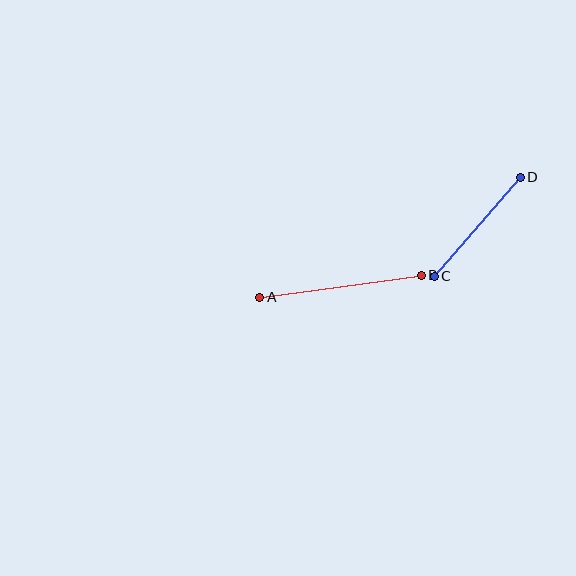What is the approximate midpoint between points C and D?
The midpoint is at approximately (477, 227) pixels.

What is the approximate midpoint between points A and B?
The midpoint is at approximately (340, 286) pixels.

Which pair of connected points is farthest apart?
Points A and B are farthest apart.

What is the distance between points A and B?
The distance is approximately 163 pixels.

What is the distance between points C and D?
The distance is approximately 131 pixels.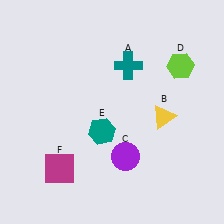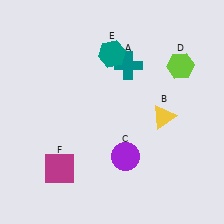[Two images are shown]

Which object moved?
The teal hexagon (E) moved up.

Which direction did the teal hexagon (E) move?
The teal hexagon (E) moved up.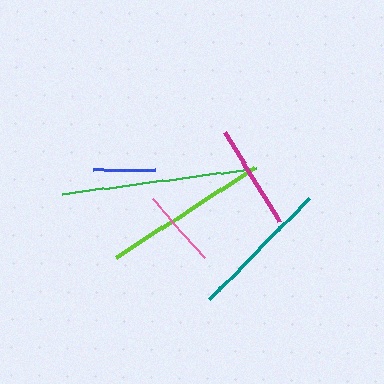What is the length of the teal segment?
The teal segment is approximately 142 pixels long.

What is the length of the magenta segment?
The magenta segment is approximately 105 pixels long.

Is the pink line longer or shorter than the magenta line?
The magenta line is longer than the pink line.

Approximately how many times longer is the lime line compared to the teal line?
The lime line is approximately 1.2 times the length of the teal line.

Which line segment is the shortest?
The blue line is the shortest at approximately 61 pixels.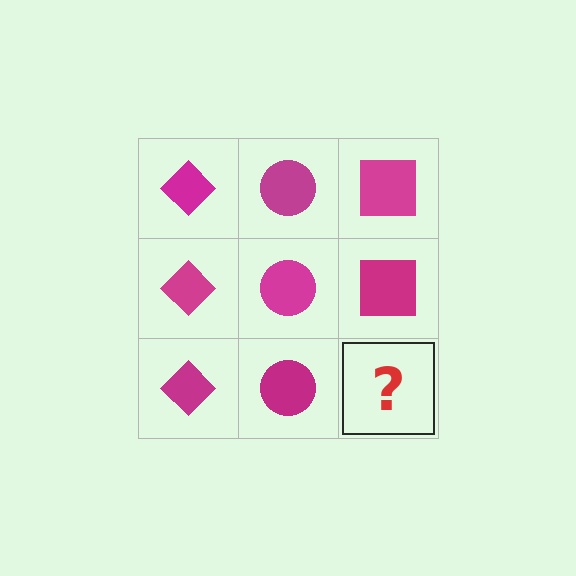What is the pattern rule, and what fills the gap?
The rule is that each column has a consistent shape. The gap should be filled with a magenta square.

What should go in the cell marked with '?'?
The missing cell should contain a magenta square.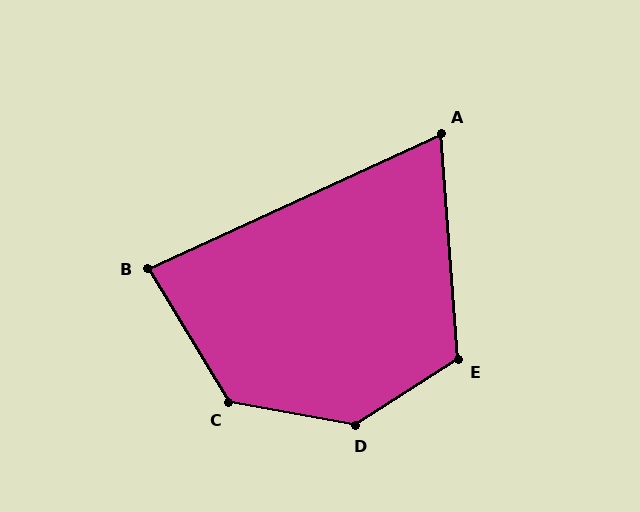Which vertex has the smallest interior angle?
A, at approximately 69 degrees.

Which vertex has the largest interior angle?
D, at approximately 137 degrees.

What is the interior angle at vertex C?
Approximately 131 degrees (obtuse).